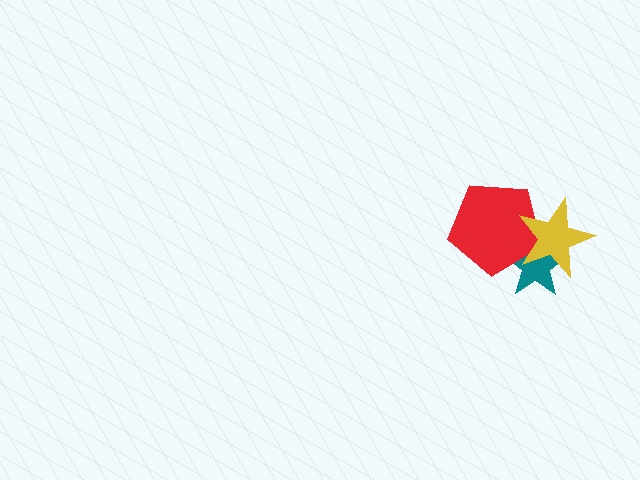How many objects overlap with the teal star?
2 objects overlap with the teal star.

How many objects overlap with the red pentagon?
2 objects overlap with the red pentagon.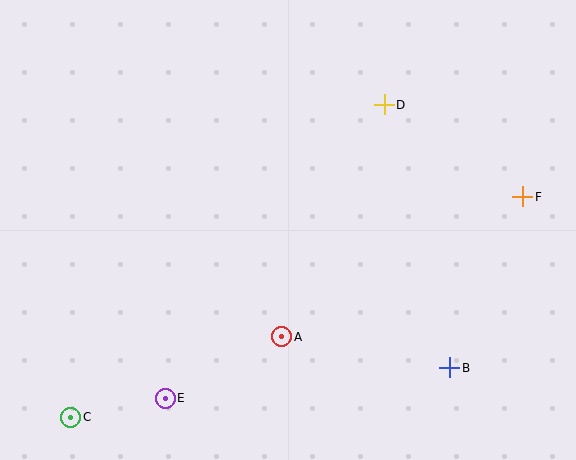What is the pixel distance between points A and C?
The distance between A and C is 226 pixels.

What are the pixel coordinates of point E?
Point E is at (165, 398).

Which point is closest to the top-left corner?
Point D is closest to the top-left corner.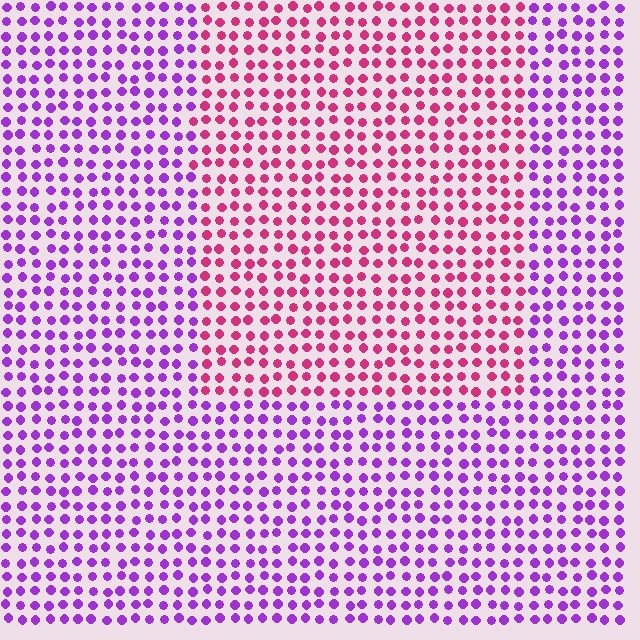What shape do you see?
I see a rectangle.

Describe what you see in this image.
The image is filled with small purple elements in a uniform arrangement. A rectangle-shaped region is visible where the elements are tinted to a slightly different hue, forming a subtle color boundary.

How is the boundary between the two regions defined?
The boundary is defined purely by a slight shift in hue (about 51 degrees). Spacing, size, and orientation are identical on both sides.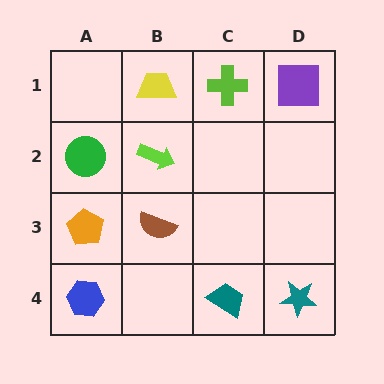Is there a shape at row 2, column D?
No, that cell is empty.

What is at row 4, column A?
A blue hexagon.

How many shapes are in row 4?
3 shapes.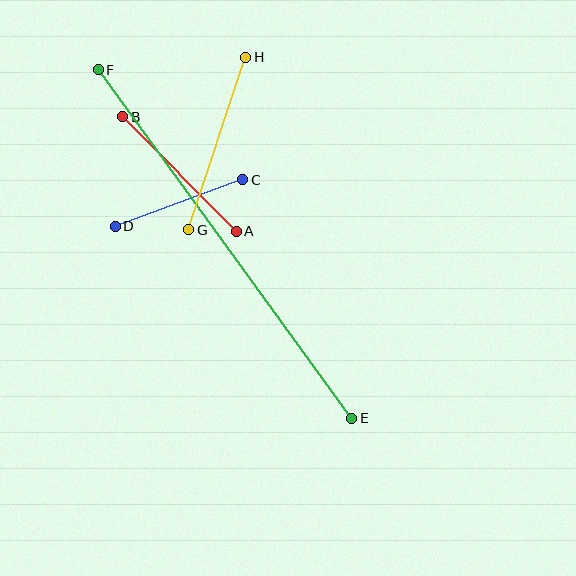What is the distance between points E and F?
The distance is approximately 431 pixels.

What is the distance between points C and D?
The distance is approximately 136 pixels.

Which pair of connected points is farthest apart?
Points E and F are farthest apart.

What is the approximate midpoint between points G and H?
The midpoint is at approximately (217, 144) pixels.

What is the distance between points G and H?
The distance is approximately 182 pixels.